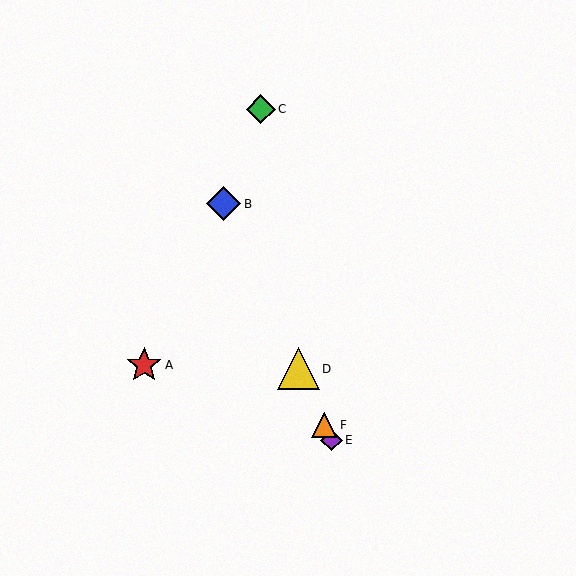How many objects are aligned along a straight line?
4 objects (B, D, E, F) are aligned along a straight line.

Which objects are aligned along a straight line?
Objects B, D, E, F are aligned along a straight line.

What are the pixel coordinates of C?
Object C is at (261, 109).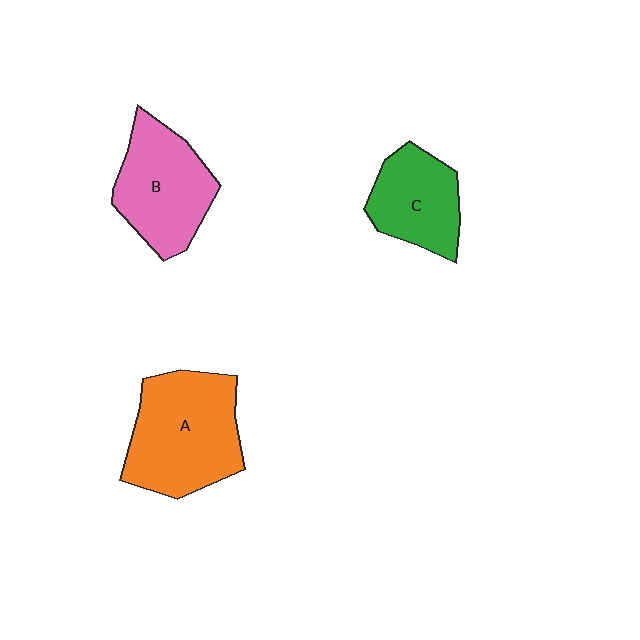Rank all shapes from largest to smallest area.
From largest to smallest: A (orange), B (pink), C (green).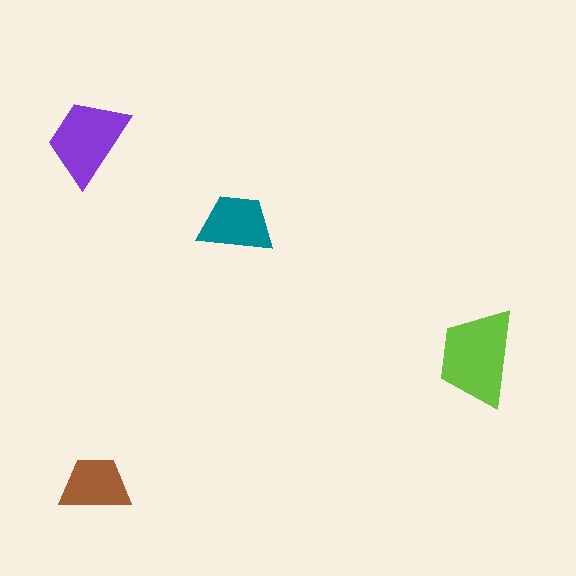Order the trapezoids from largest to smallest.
the lime one, the purple one, the teal one, the brown one.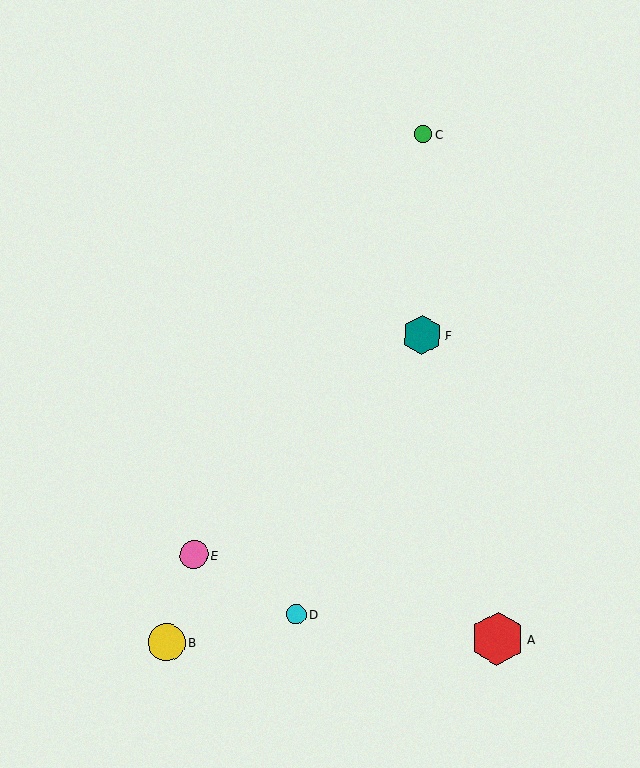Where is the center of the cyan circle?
The center of the cyan circle is at (296, 614).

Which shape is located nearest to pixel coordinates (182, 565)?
The pink circle (labeled E) at (194, 555) is nearest to that location.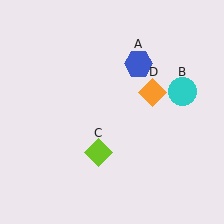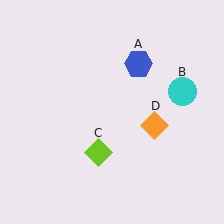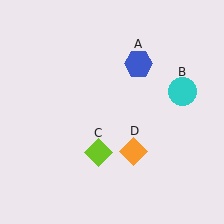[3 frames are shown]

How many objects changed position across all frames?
1 object changed position: orange diamond (object D).